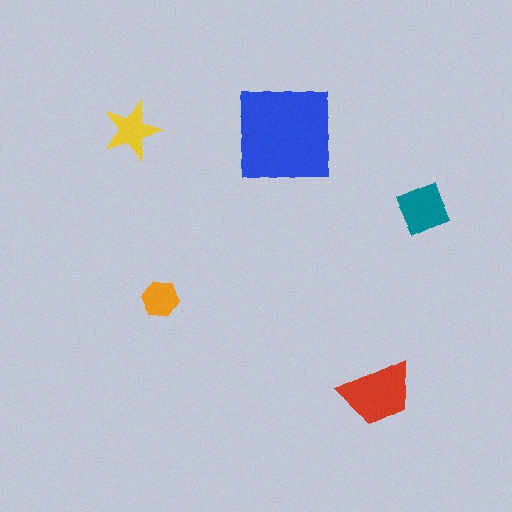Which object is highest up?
The blue square is topmost.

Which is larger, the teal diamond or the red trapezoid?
The red trapezoid.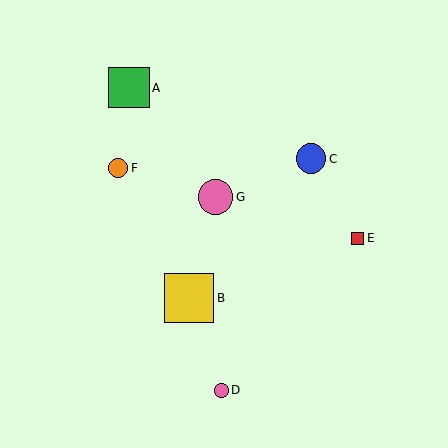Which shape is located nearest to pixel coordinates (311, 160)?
The blue circle (labeled C) at (311, 159) is nearest to that location.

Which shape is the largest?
The yellow square (labeled B) is the largest.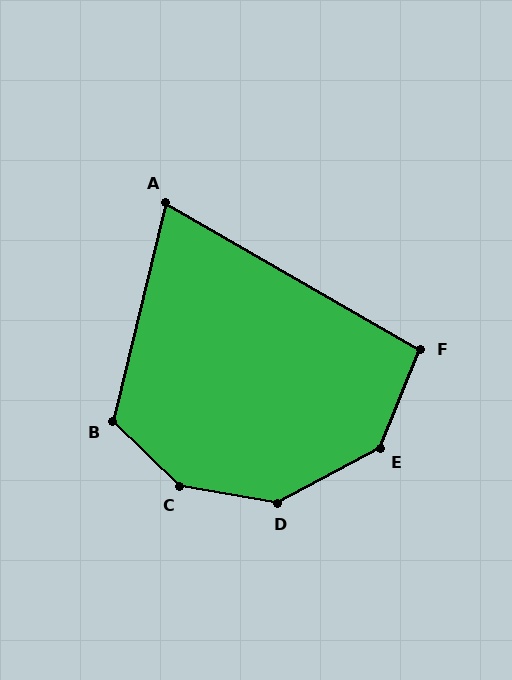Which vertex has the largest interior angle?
C, at approximately 146 degrees.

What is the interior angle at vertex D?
Approximately 142 degrees (obtuse).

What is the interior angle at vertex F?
Approximately 98 degrees (obtuse).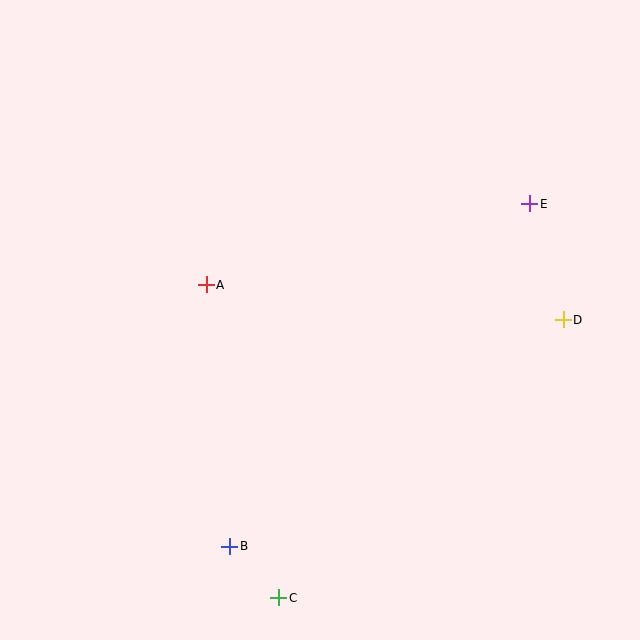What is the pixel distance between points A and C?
The distance between A and C is 321 pixels.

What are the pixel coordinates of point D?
Point D is at (563, 320).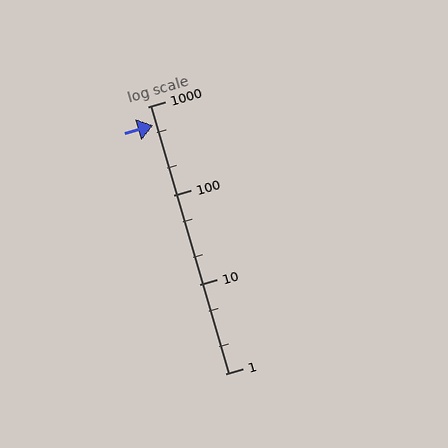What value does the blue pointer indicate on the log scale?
The pointer indicates approximately 610.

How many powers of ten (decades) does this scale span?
The scale spans 3 decades, from 1 to 1000.